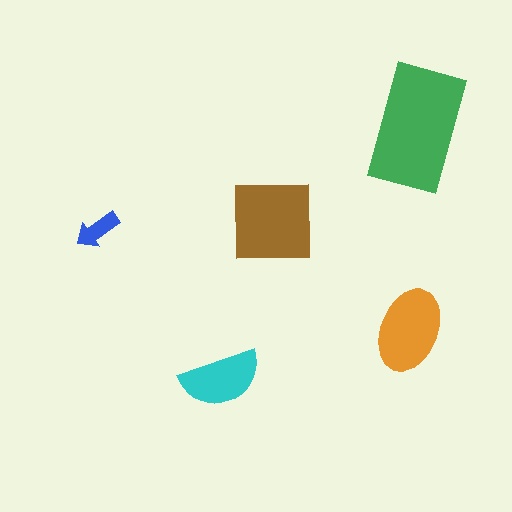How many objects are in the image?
There are 5 objects in the image.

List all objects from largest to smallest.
The green rectangle, the brown square, the orange ellipse, the cyan semicircle, the blue arrow.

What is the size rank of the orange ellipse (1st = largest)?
3rd.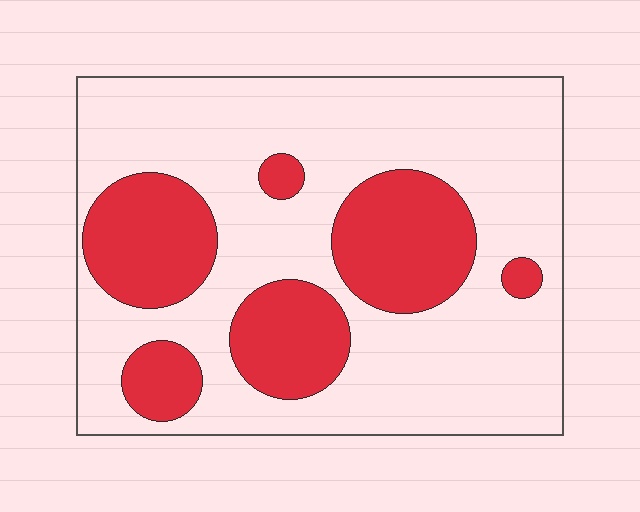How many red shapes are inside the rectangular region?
6.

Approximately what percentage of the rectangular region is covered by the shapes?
Approximately 30%.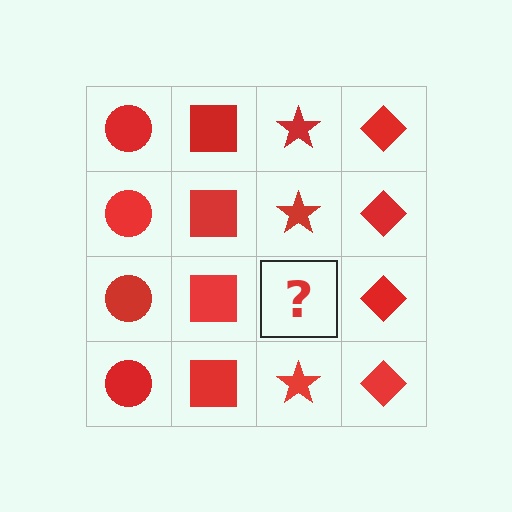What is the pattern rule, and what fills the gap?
The rule is that each column has a consistent shape. The gap should be filled with a red star.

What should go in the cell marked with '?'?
The missing cell should contain a red star.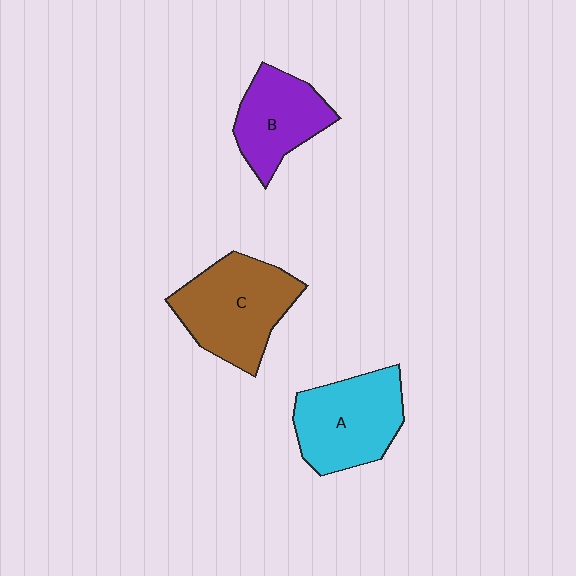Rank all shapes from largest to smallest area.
From largest to smallest: C (brown), A (cyan), B (purple).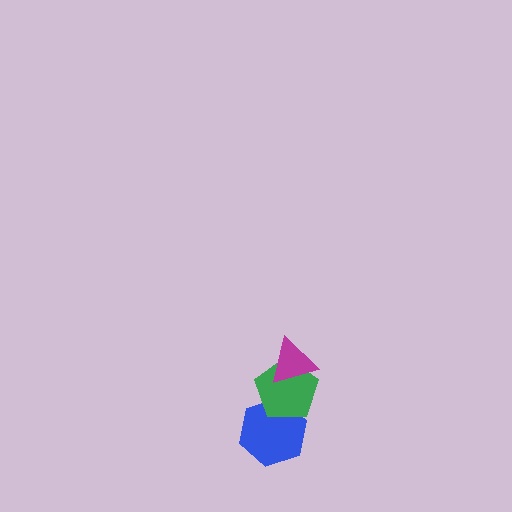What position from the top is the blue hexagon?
The blue hexagon is 3rd from the top.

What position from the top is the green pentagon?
The green pentagon is 2nd from the top.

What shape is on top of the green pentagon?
The magenta triangle is on top of the green pentagon.